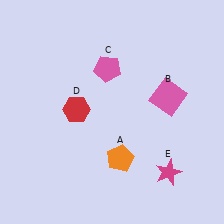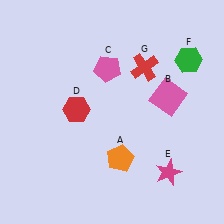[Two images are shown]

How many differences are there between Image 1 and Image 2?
There are 2 differences between the two images.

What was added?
A green hexagon (F), a red cross (G) were added in Image 2.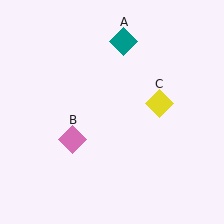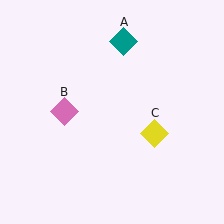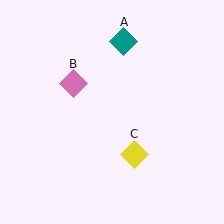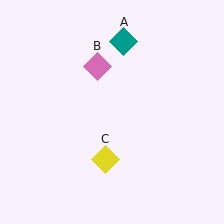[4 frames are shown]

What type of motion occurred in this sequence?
The pink diamond (object B), yellow diamond (object C) rotated clockwise around the center of the scene.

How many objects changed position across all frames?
2 objects changed position: pink diamond (object B), yellow diamond (object C).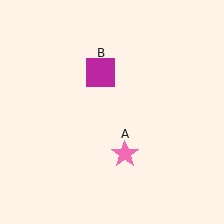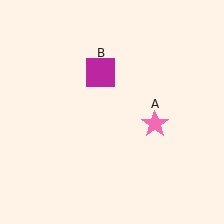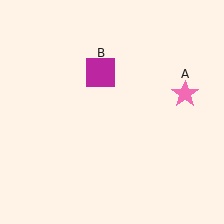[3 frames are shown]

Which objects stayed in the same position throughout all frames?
Magenta square (object B) remained stationary.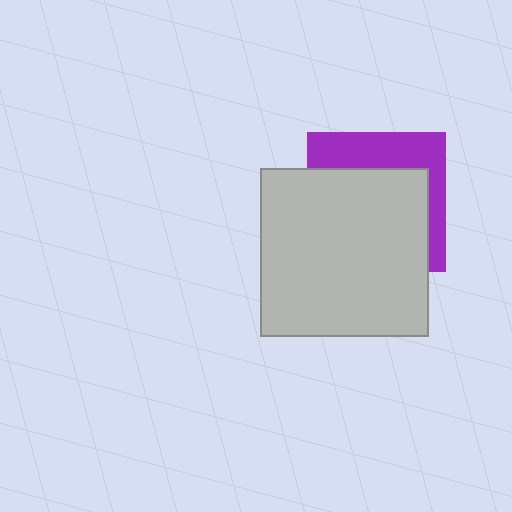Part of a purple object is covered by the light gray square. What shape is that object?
It is a square.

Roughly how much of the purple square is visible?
A small part of it is visible (roughly 34%).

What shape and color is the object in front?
The object in front is a light gray square.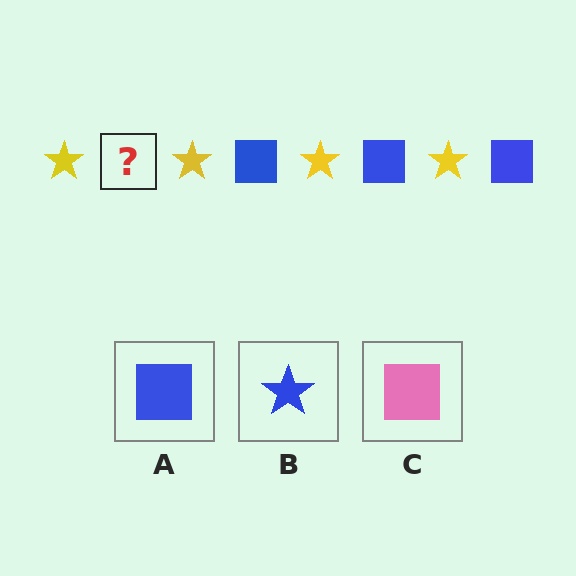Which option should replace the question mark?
Option A.